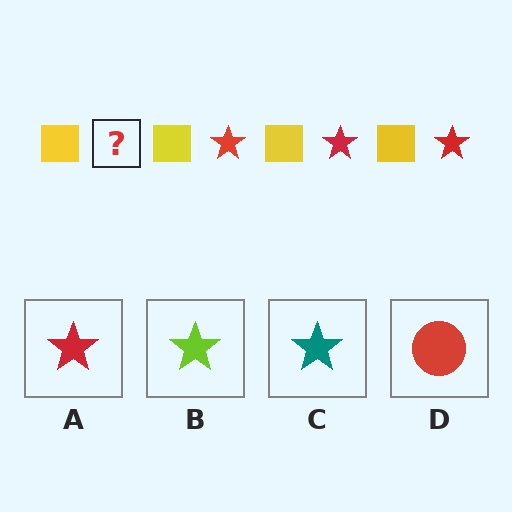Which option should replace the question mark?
Option A.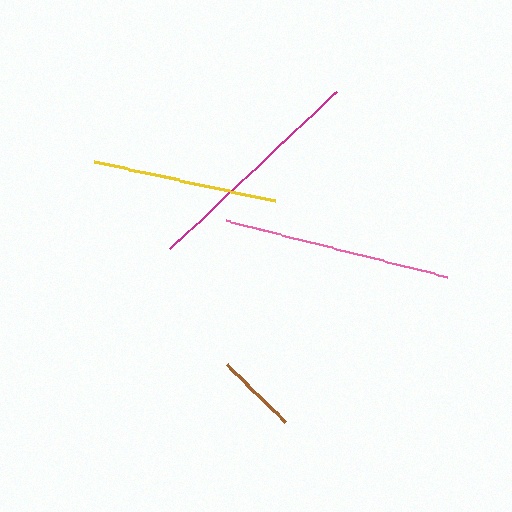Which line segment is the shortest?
The brown line is the shortest at approximately 81 pixels.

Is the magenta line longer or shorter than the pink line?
The magenta line is longer than the pink line.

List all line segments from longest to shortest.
From longest to shortest: magenta, pink, yellow, brown.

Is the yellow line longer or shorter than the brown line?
The yellow line is longer than the brown line.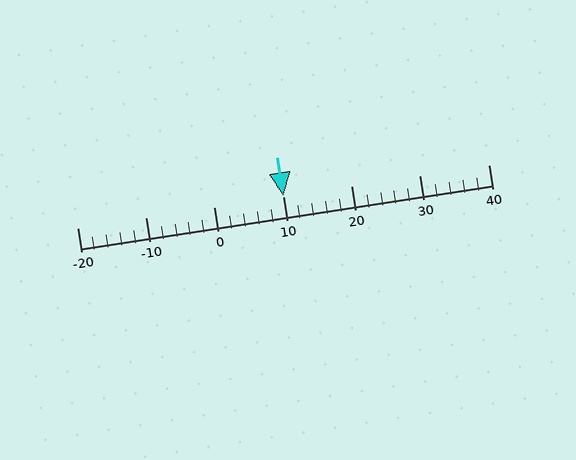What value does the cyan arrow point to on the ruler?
The cyan arrow points to approximately 10.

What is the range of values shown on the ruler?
The ruler shows values from -20 to 40.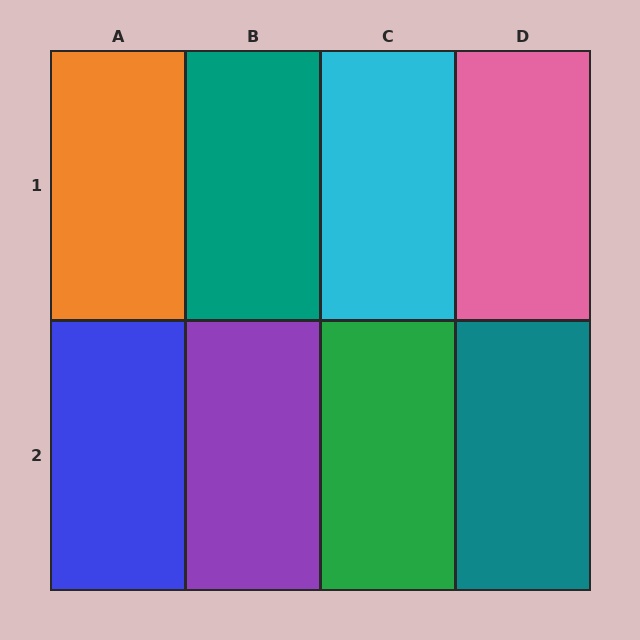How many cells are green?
1 cell is green.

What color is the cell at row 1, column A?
Orange.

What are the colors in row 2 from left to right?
Blue, purple, green, teal.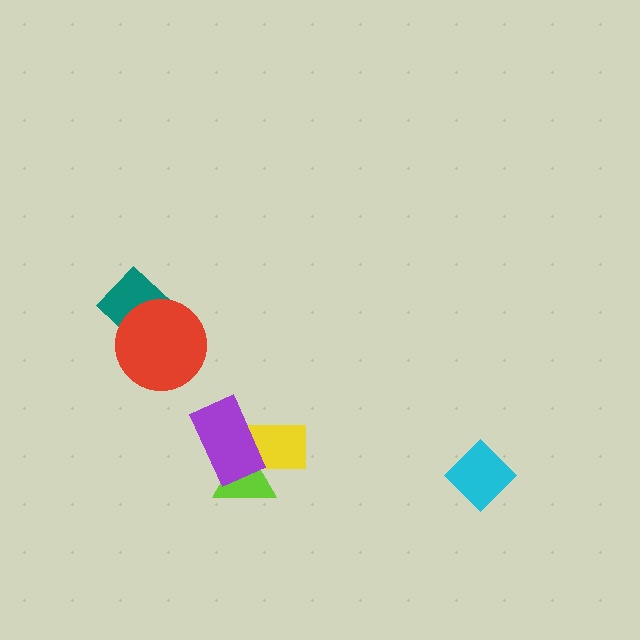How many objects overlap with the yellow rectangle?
2 objects overlap with the yellow rectangle.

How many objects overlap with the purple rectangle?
2 objects overlap with the purple rectangle.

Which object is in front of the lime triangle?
The purple rectangle is in front of the lime triangle.